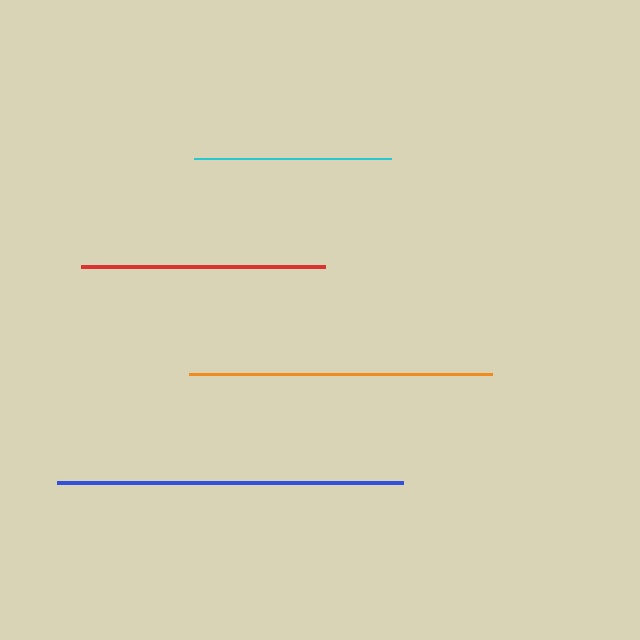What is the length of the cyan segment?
The cyan segment is approximately 198 pixels long.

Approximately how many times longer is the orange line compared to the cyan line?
The orange line is approximately 1.5 times the length of the cyan line.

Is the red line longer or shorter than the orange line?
The orange line is longer than the red line.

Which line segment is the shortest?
The cyan line is the shortest at approximately 198 pixels.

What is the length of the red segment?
The red segment is approximately 244 pixels long.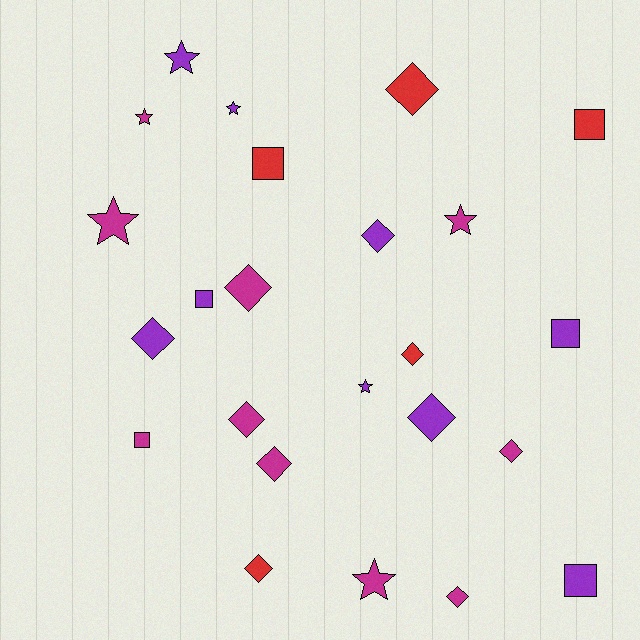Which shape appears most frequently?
Diamond, with 11 objects.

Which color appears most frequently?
Magenta, with 10 objects.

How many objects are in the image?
There are 24 objects.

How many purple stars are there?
There are 3 purple stars.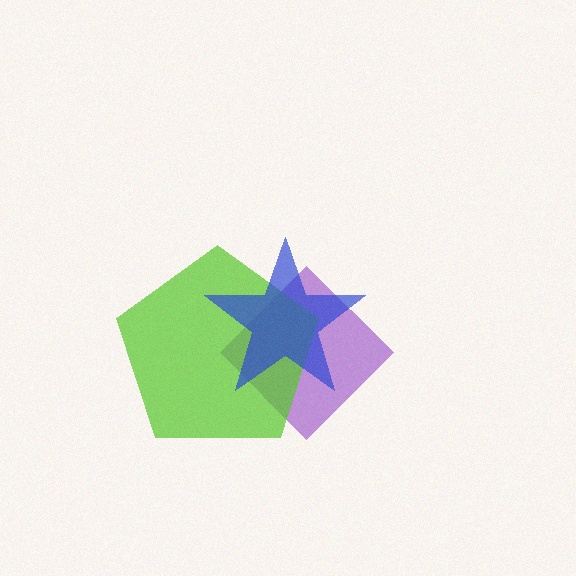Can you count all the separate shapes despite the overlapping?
Yes, there are 3 separate shapes.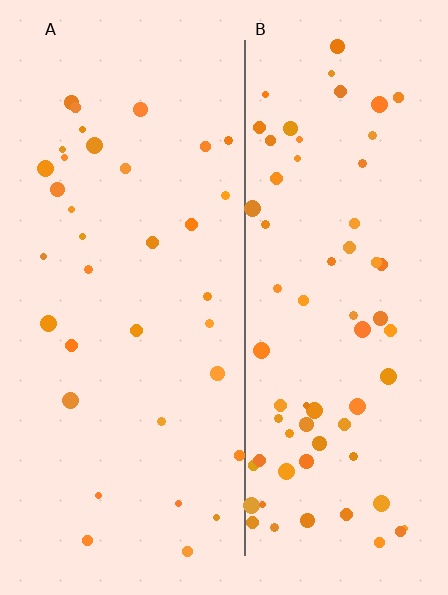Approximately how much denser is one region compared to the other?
Approximately 2.1× — region B over region A.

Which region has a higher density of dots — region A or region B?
B (the right).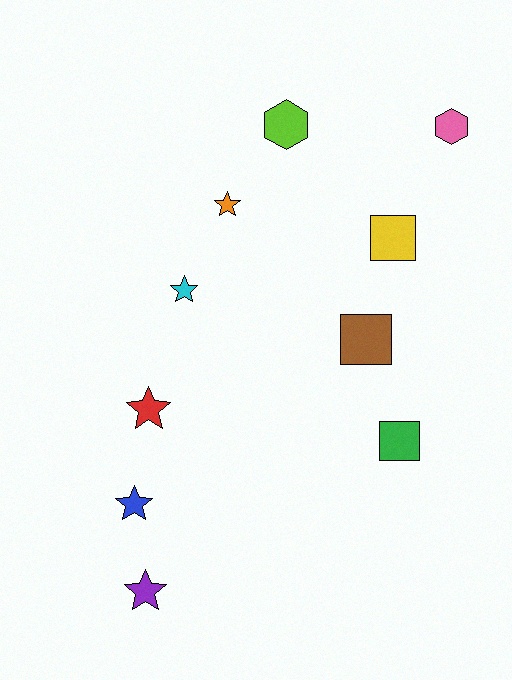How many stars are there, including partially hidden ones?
There are 5 stars.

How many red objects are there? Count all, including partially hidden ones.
There is 1 red object.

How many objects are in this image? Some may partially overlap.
There are 10 objects.